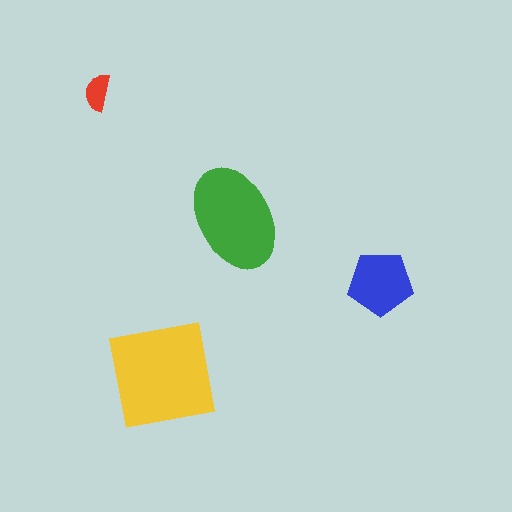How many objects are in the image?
There are 4 objects in the image.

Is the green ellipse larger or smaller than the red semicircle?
Larger.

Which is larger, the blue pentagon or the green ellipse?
The green ellipse.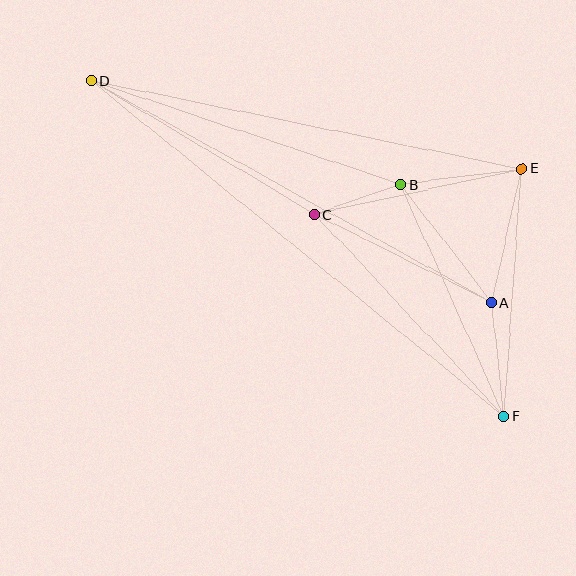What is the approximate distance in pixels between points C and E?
The distance between C and E is approximately 212 pixels.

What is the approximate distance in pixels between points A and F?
The distance between A and F is approximately 114 pixels.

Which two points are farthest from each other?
Points D and F are farthest from each other.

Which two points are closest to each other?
Points B and C are closest to each other.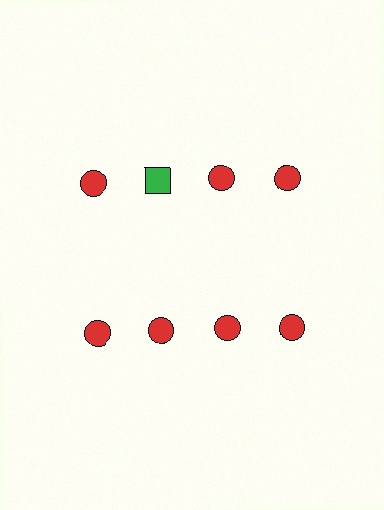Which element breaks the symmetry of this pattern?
The green square in the top row, second from left column breaks the symmetry. All other shapes are red circles.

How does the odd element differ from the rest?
It differs in both color (green instead of red) and shape (square instead of circle).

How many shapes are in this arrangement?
There are 8 shapes arranged in a grid pattern.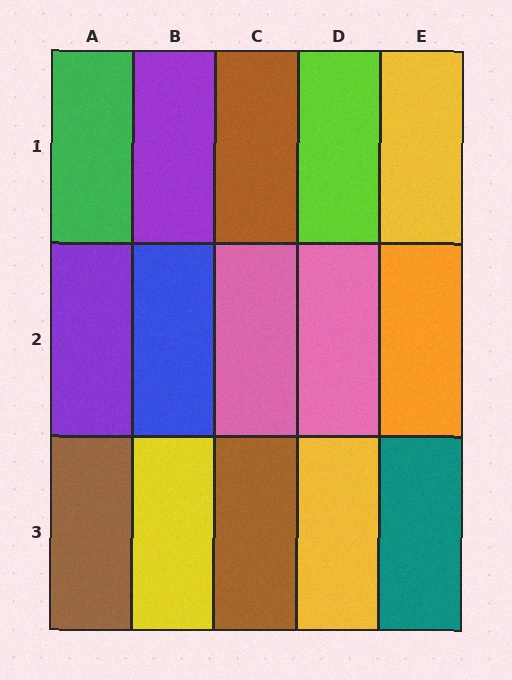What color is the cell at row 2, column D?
Pink.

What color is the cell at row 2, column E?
Orange.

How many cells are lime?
1 cell is lime.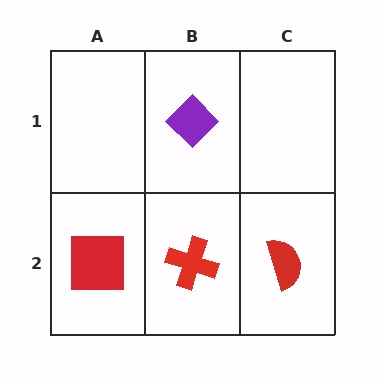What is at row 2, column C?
A red semicircle.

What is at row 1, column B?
A purple diamond.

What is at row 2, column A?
A red square.